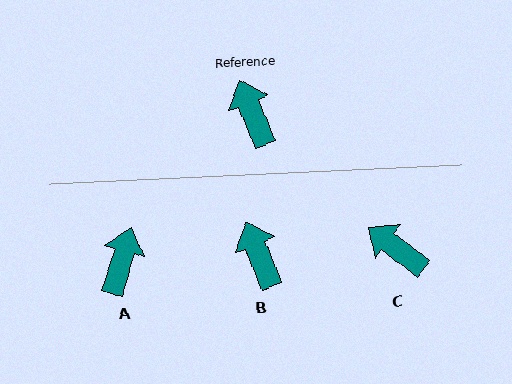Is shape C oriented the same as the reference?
No, it is off by about 31 degrees.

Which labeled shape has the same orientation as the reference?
B.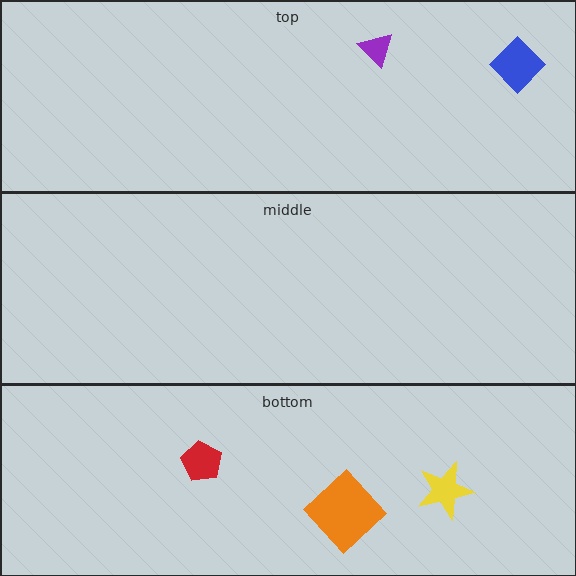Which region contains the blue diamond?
The top region.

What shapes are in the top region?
The blue diamond, the purple triangle.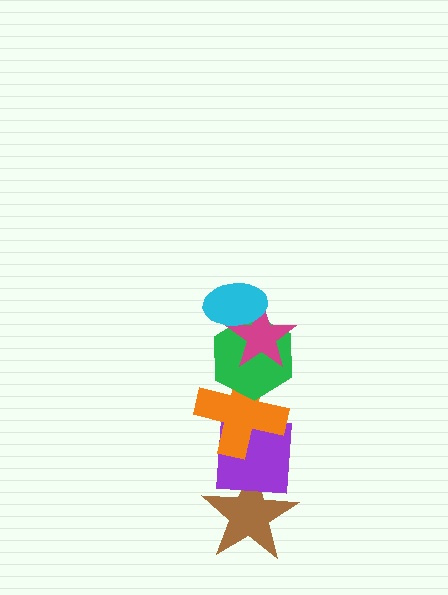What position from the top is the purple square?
The purple square is 5th from the top.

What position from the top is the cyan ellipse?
The cyan ellipse is 1st from the top.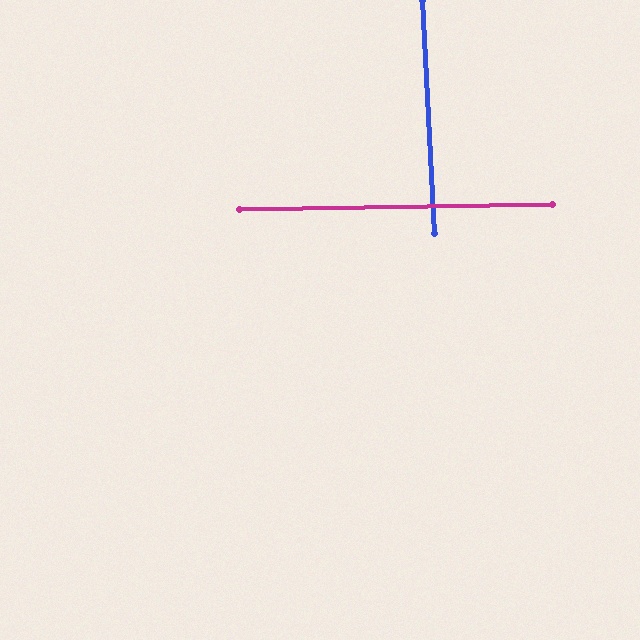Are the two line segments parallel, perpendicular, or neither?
Perpendicular — they meet at approximately 88°.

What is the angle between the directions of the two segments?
Approximately 88 degrees.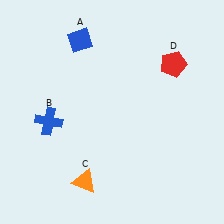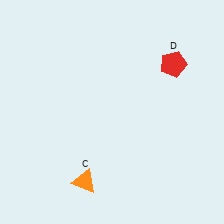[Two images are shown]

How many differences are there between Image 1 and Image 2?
There are 2 differences between the two images.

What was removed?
The blue diamond (A), the blue cross (B) were removed in Image 2.